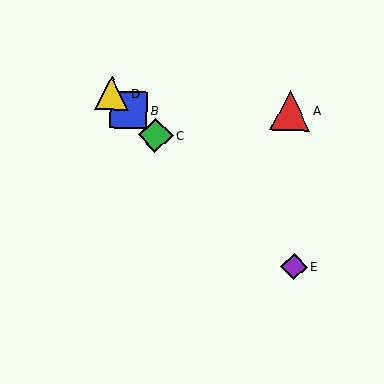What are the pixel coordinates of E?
Object E is at (294, 267).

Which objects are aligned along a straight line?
Objects B, C, D, E are aligned along a straight line.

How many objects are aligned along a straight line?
4 objects (B, C, D, E) are aligned along a straight line.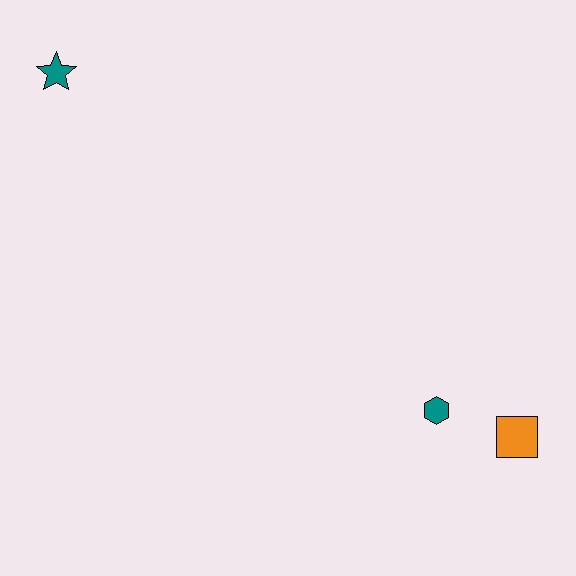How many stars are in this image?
There is 1 star.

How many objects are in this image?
There are 3 objects.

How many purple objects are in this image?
There are no purple objects.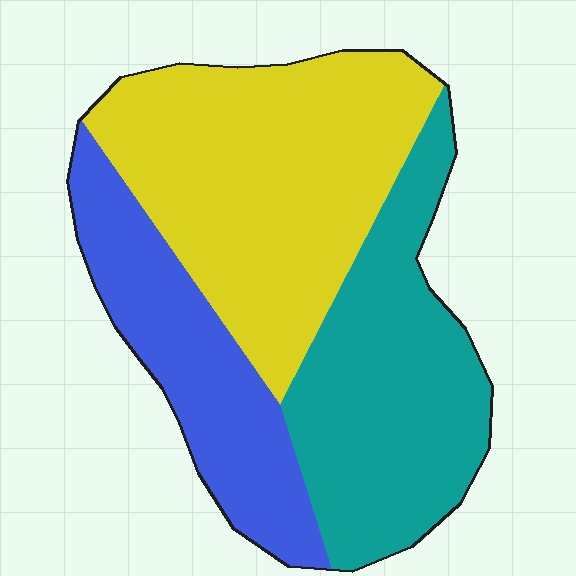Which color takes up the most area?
Yellow, at roughly 45%.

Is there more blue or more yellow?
Yellow.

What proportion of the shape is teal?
Teal covers roughly 35% of the shape.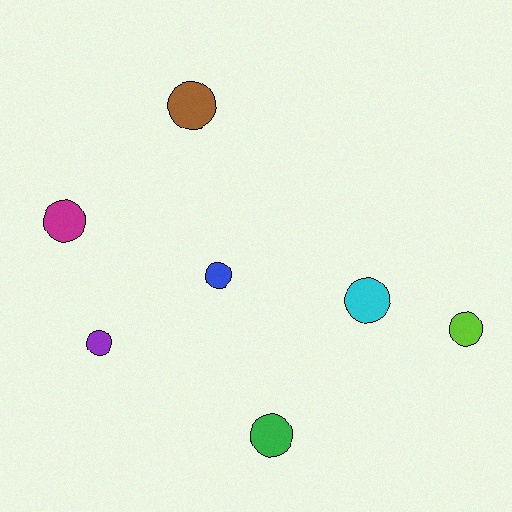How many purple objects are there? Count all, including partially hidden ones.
There is 1 purple object.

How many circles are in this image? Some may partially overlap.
There are 7 circles.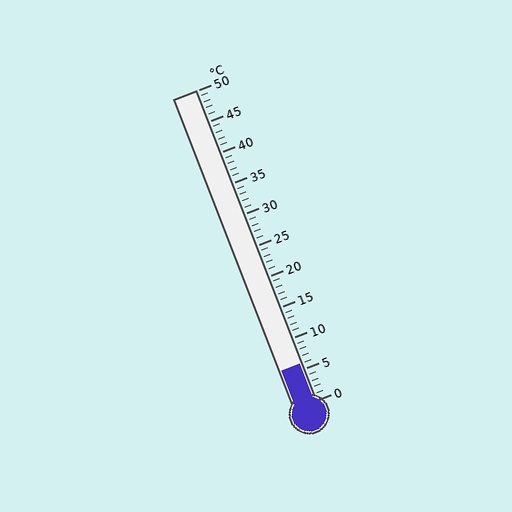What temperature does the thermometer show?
The thermometer shows approximately 6°C.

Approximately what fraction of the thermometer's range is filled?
The thermometer is filled to approximately 10% of its range.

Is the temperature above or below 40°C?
The temperature is below 40°C.